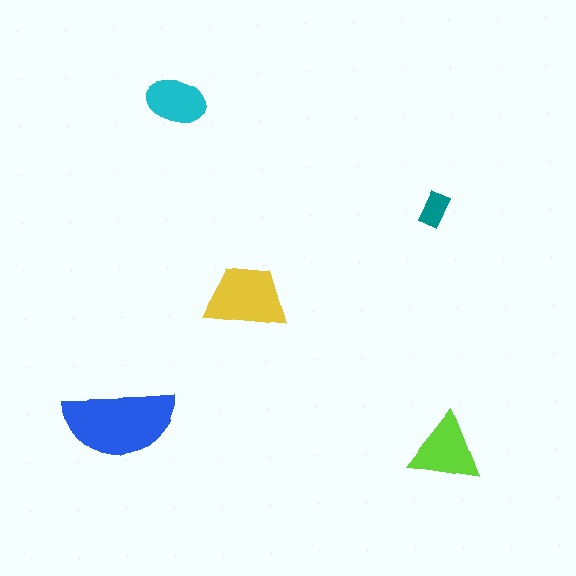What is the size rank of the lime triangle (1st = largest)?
3rd.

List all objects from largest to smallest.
The blue semicircle, the yellow trapezoid, the lime triangle, the cyan ellipse, the teal rectangle.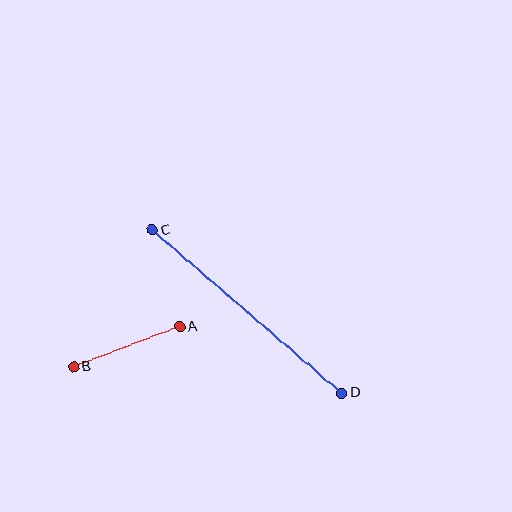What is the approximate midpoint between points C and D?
The midpoint is at approximately (247, 311) pixels.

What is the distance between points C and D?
The distance is approximately 250 pixels.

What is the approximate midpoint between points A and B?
The midpoint is at approximately (127, 347) pixels.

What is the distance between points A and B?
The distance is approximately 113 pixels.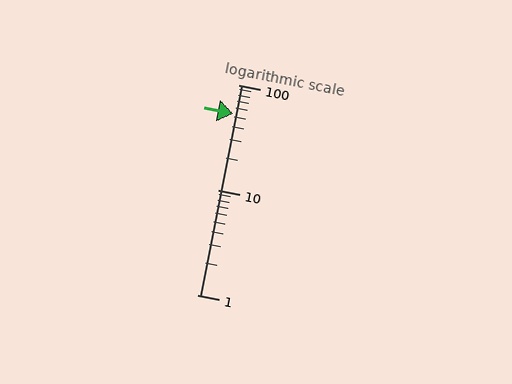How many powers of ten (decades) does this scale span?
The scale spans 2 decades, from 1 to 100.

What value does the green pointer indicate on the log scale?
The pointer indicates approximately 53.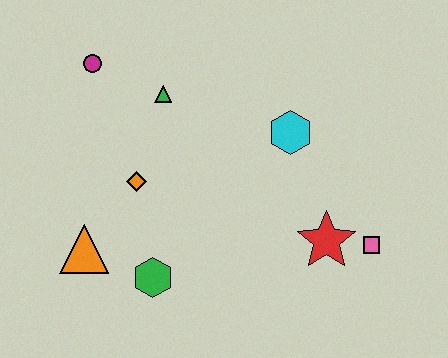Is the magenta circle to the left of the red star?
Yes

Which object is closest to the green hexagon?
The orange triangle is closest to the green hexagon.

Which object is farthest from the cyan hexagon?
The orange triangle is farthest from the cyan hexagon.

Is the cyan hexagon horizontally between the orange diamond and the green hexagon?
No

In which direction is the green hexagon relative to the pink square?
The green hexagon is to the left of the pink square.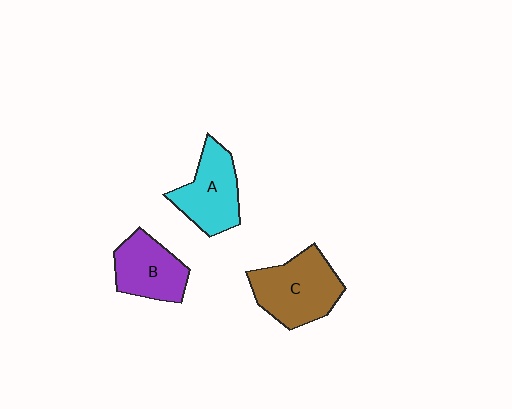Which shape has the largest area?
Shape C (brown).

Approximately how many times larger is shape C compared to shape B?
Approximately 1.3 times.